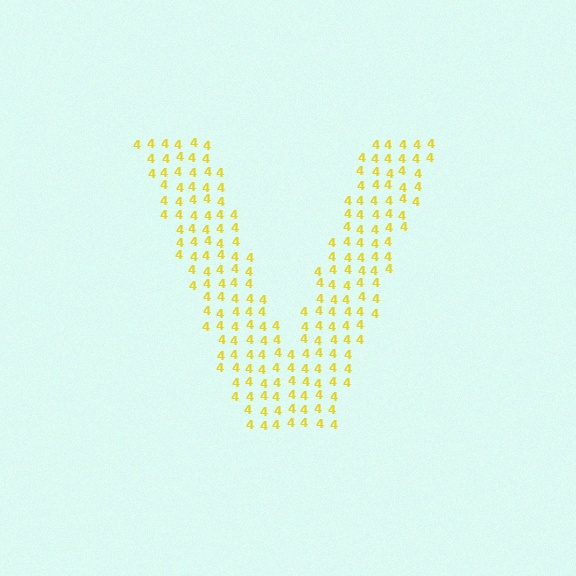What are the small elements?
The small elements are digit 4's.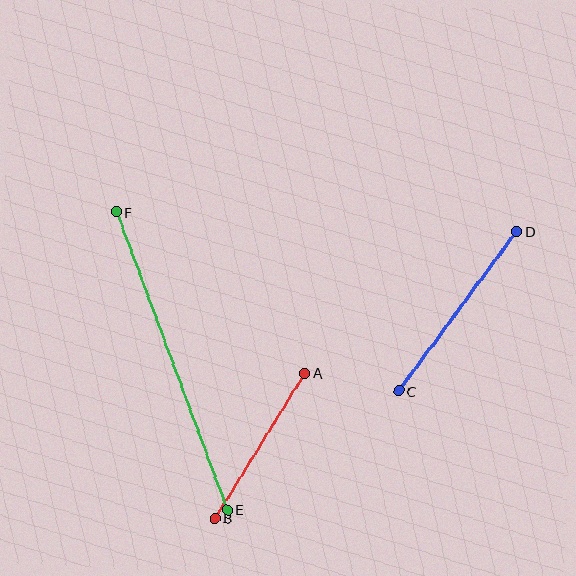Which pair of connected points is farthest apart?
Points E and F are farthest apart.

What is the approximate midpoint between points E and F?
The midpoint is at approximately (172, 361) pixels.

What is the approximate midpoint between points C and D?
The midpoint is at approximately (458, 311) pixels.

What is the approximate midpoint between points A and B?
The midpoint is at approximately (260, 446) pixels.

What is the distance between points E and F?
The distance is approximately 318 pixels.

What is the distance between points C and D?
The distance is approximately 198 pixels.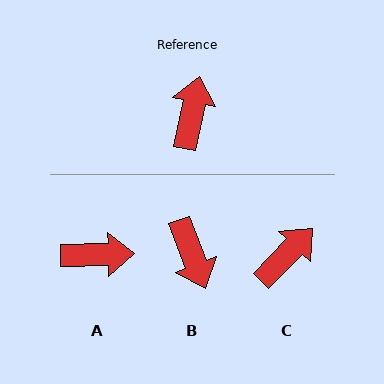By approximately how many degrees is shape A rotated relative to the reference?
Approximately 76 degrees clockwise.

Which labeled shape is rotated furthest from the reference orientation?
B, about 147 degrees away.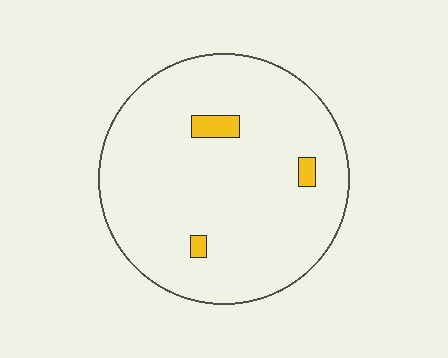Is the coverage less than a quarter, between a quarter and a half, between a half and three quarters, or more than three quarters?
Less than a quarter.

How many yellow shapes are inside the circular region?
3.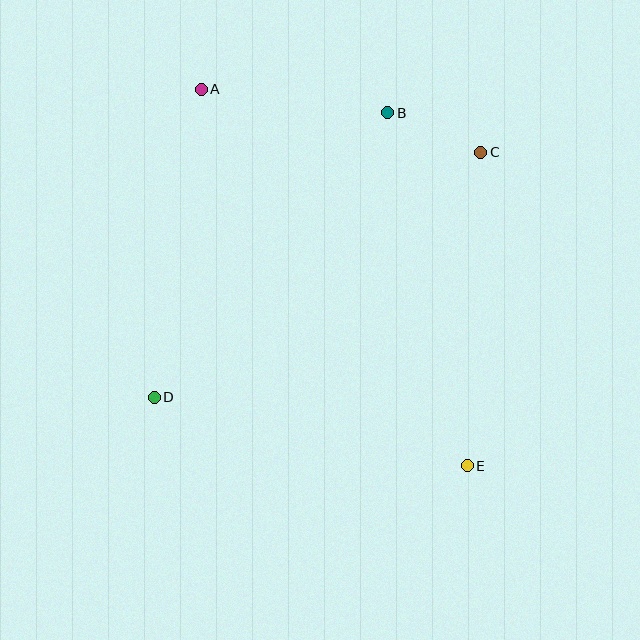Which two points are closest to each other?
Points B and C are closest to each other.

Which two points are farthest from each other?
Points A and E are farthest from each other.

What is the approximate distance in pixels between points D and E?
The distance between D and E is approximately 321 pixels.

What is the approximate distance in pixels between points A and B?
The distance between A and B is approximately 188 pixels.